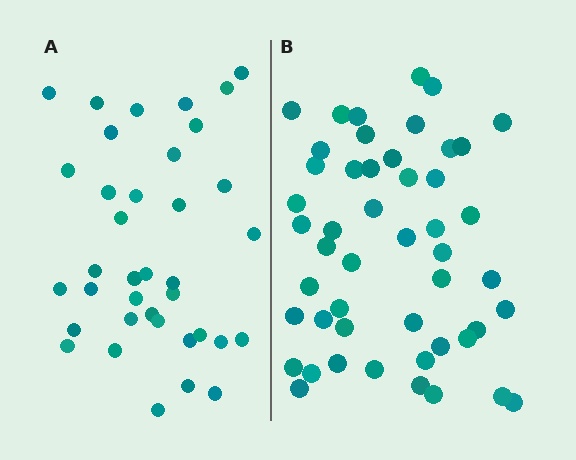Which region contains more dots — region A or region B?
Region B (the right region) has more dots.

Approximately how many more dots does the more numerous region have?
Region B has roughly 12 or so more dots than region A.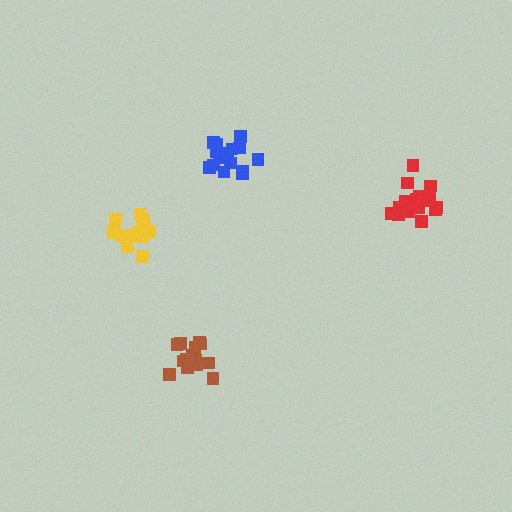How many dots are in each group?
Group 1: 19 dots, Group 2: 16 dots, Group 3: 18 dots, Group 4: 18 dots (71 total).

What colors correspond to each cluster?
The clusters are colored: brown, yellow, red, blue.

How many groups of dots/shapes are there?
There are 4 groups.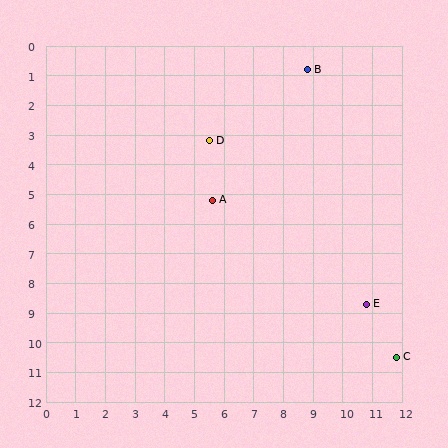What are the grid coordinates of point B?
Point B is at approximately (8.8, 0.8).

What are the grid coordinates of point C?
Point C is at approximately (11.8, 10.5).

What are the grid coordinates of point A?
Point A is at approximately (5.6, 5.2).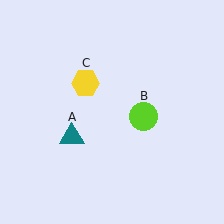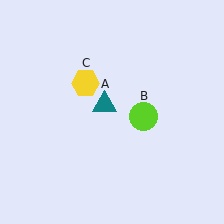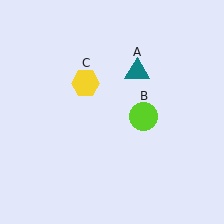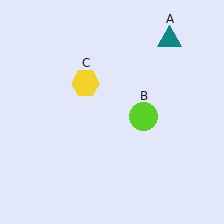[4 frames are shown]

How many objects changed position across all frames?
1 object changed position: teal triangle (object A).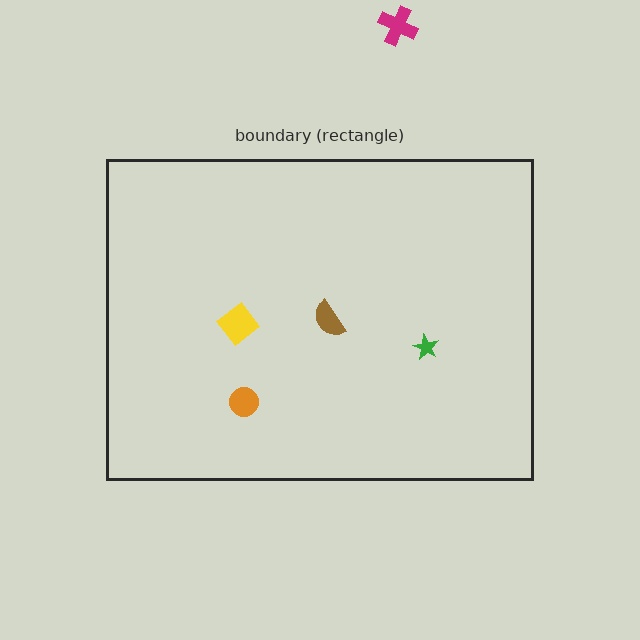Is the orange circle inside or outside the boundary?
Inside.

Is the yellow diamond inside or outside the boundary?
Inside.